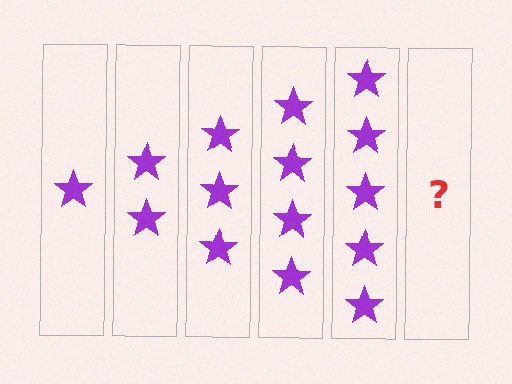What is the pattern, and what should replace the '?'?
The pattern is that each step adds one more star. The '?' should be 6 stars.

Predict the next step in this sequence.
The next step is 6 stars.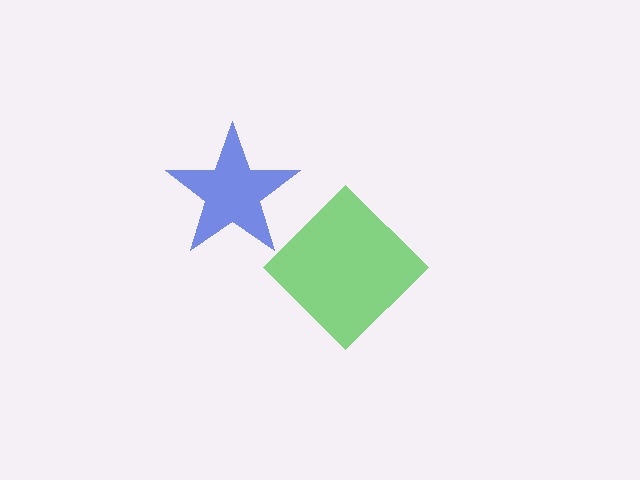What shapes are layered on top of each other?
The layered shapes are: a blue star, a green diamond.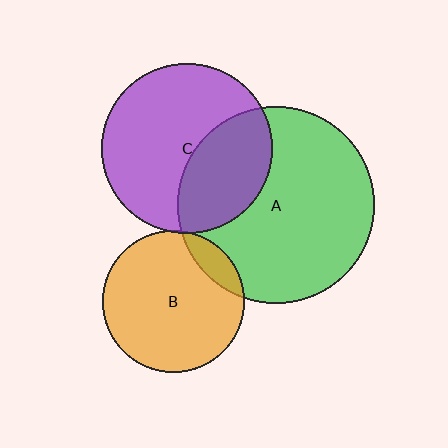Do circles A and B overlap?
Yes.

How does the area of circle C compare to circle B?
Approximately 1.4 times.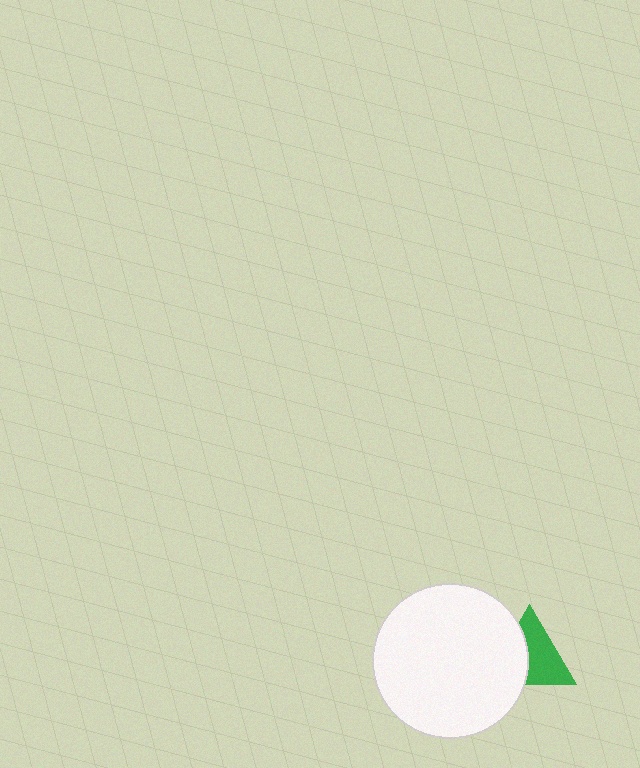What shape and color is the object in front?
The object in front is a white circle.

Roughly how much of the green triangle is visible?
About half of it is visible (roughly 58%).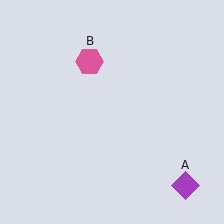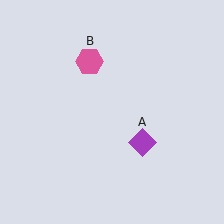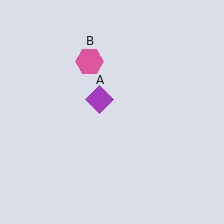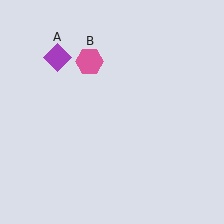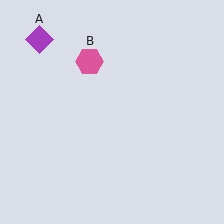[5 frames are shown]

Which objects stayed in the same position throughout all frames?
Pink hexagon (object B) remained stationary.